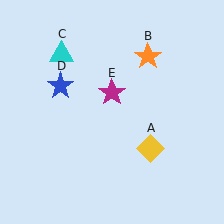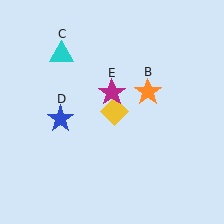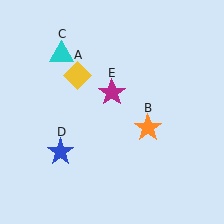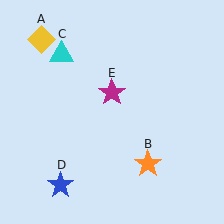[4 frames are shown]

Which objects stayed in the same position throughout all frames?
Cyan triangle (object C) and magenta star (object E) remained stationary.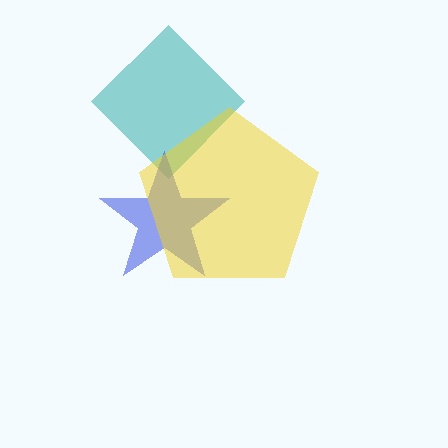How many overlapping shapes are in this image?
There are 3 overlapping shapes in the image.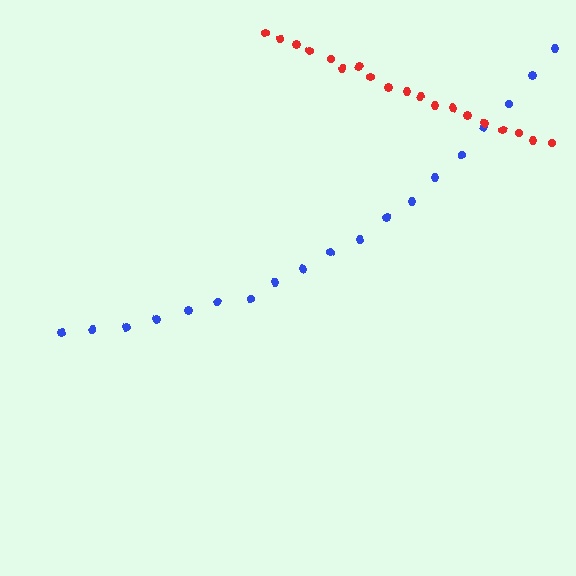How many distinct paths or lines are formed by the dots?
There are 2 distinct paths.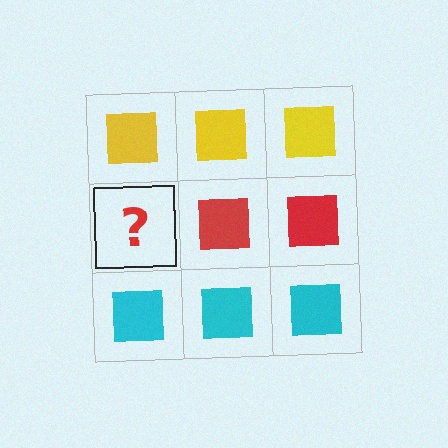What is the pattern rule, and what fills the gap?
The rule is that each row has a consistent color. The gap should be filled with a red square.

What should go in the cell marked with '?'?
The missing cell should contain a red square.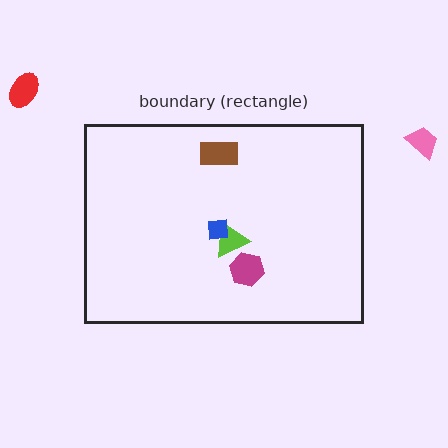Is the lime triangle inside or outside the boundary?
Inside.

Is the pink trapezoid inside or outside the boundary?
Outside.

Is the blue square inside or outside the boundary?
Inside.